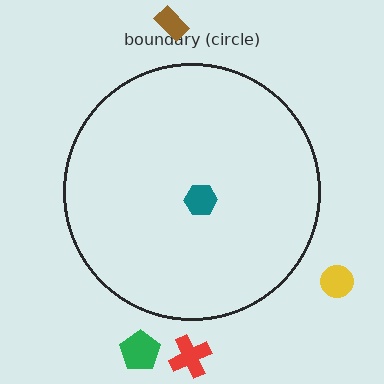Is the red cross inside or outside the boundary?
Outside.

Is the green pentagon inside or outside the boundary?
Outside.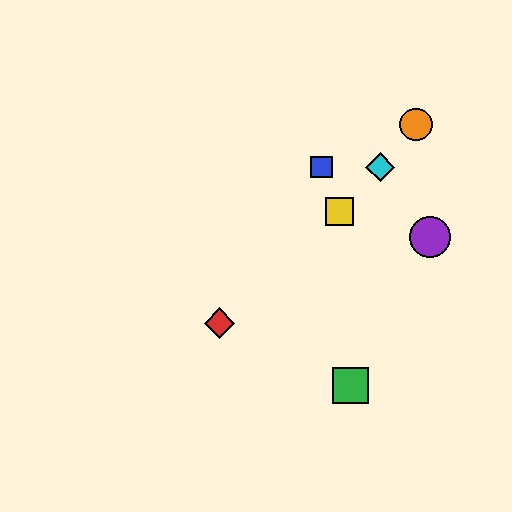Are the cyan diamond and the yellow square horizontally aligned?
No, the cyan diamond is at y≈167 and the yellow square is at y≈212.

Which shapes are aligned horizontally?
The blue square, the cyan diamond are aligned horizontally.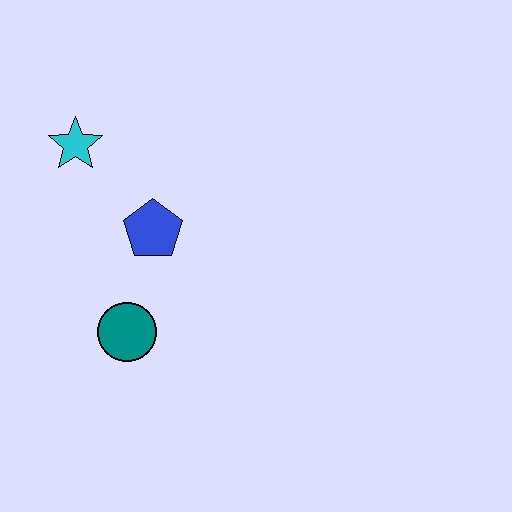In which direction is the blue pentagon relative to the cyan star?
The blue pentagon is below the cyan star.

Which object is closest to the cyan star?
The blue pentagon is closest to the cyan star.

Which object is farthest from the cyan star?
The teal circle is farthest from the cyan star.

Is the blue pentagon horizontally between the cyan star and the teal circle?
No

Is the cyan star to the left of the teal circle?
Yes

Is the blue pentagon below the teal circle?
No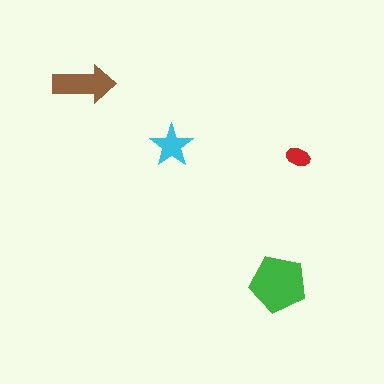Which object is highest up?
The brown arrow is topmost.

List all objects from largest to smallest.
The green pentagon, the brown arrow, the cyan star, the red ellipse.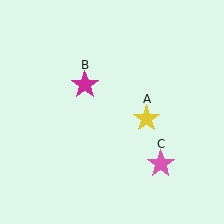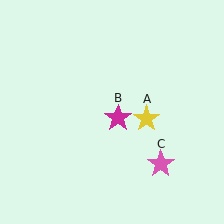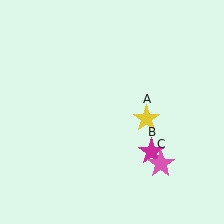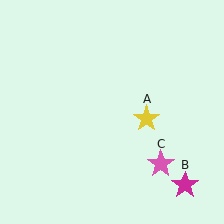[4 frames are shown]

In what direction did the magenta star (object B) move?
The magenta star (object B) moved down and to the right.